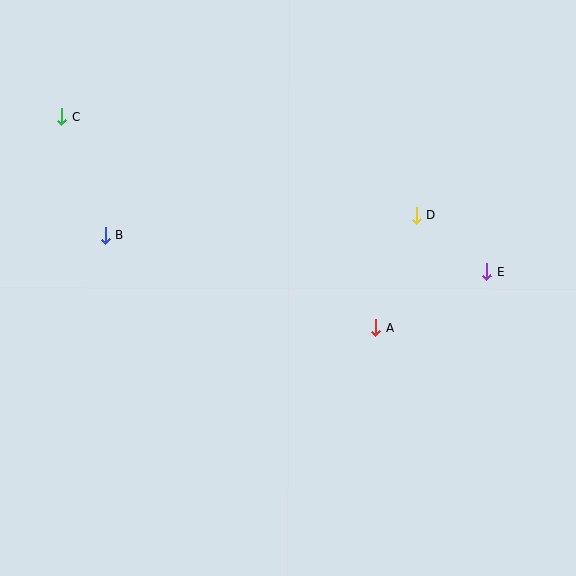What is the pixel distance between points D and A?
The distance between D and A is 120 pixels.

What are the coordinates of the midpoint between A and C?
The midpoint between A and C is at (219, 223).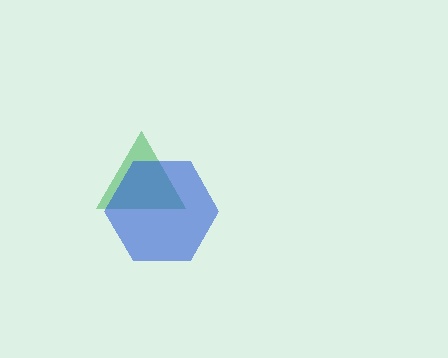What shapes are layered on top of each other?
The layered shapes are: a green triangle, a blue hexagon.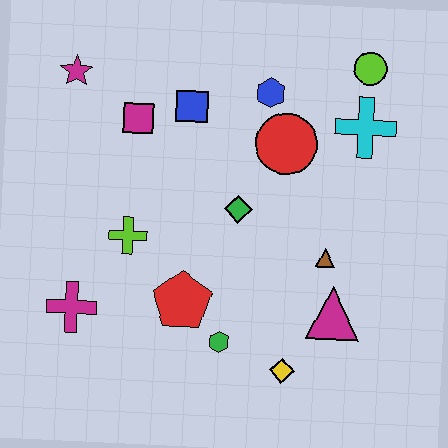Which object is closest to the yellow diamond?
The green hexagon is closest to the yellow diamond.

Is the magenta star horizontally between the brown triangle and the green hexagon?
No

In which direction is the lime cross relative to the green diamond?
The lime cross is to the left of the green diamond.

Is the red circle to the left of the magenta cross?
No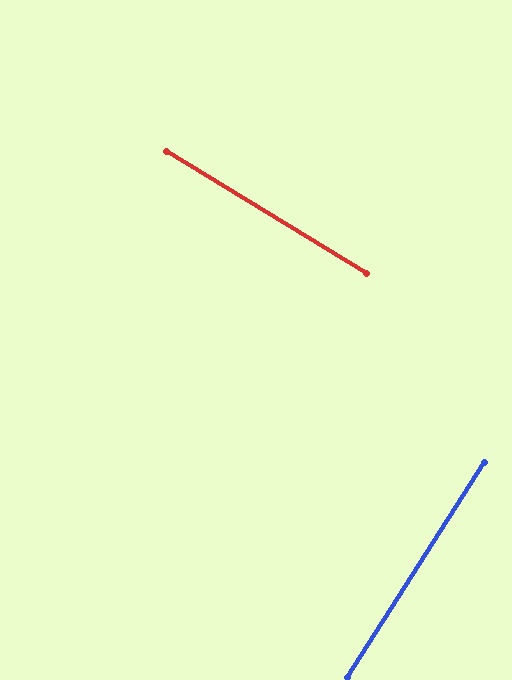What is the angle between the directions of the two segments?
Approximately 89 degrees.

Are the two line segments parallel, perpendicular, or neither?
Perpendicular — they meet at approximately 89°.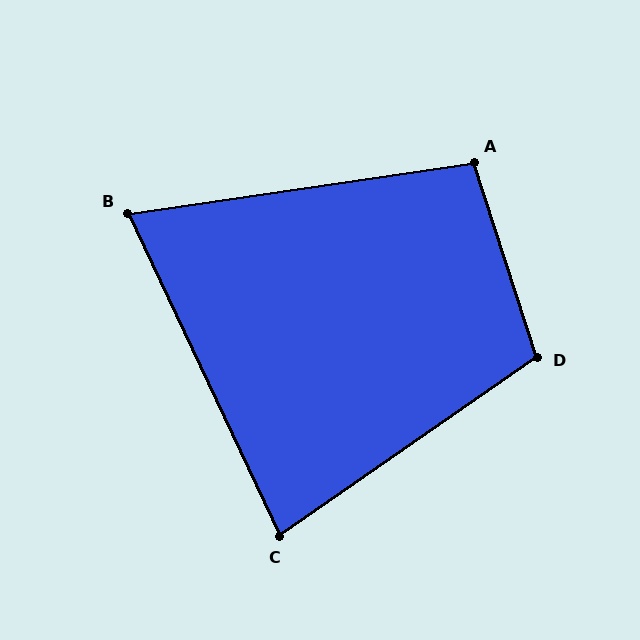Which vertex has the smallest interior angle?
B, at approximately 73 degrees.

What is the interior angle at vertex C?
Approximately 80 degrees (acute).